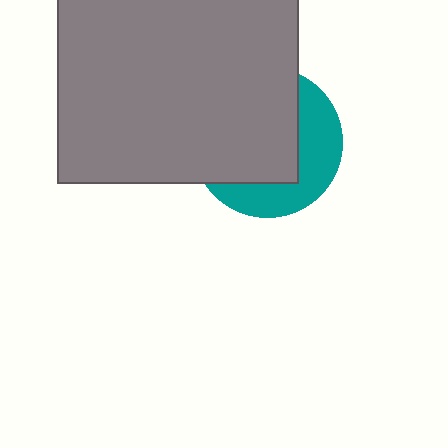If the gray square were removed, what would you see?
You would see the complete teal circle.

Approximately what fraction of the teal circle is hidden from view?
Roughly 62% of the teal circle is hidden behind the gray square.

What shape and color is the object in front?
The object in front is a gray square.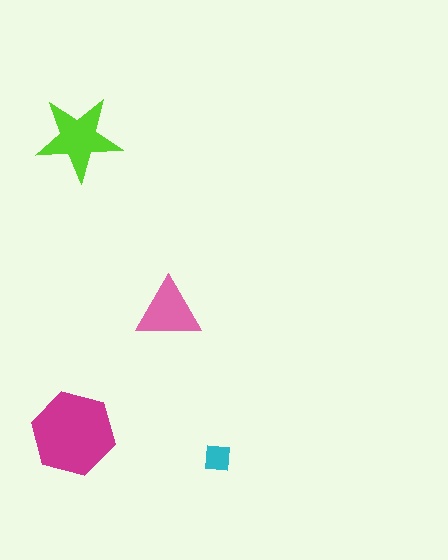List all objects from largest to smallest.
The magenta hexagon, the lime star, the pink triangle, the cyan square.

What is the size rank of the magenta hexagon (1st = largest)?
1st.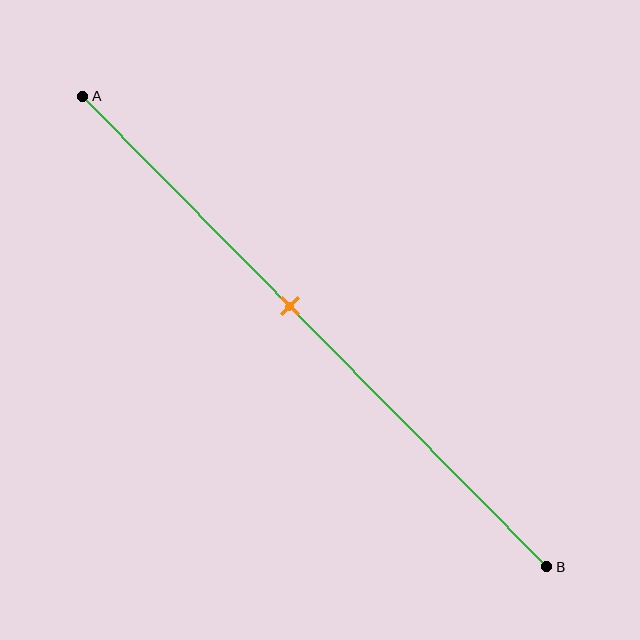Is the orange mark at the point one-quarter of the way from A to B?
No, the mark is at about 45% from A, not at the 25% one-quarter point.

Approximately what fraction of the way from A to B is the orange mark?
The orange mark is approximately 45% of the way from A to B.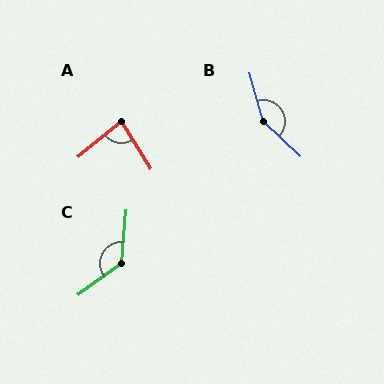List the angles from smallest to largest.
A (84°), C (131°), B (148°).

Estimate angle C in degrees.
Approximately 131 degrees.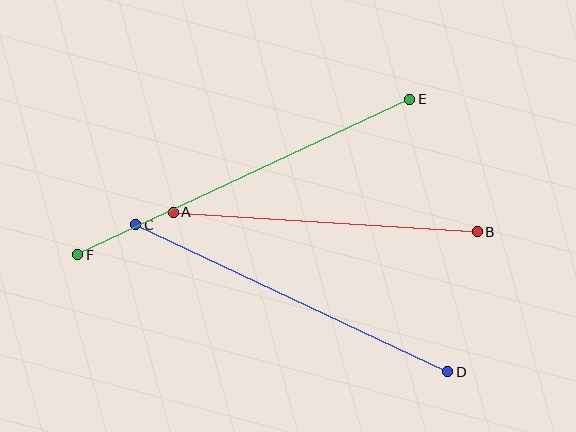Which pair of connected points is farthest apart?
Points E and F are farthest apart.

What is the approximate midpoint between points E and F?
The midpoint is at approximately (244, 177) pixels.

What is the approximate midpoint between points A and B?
The midpoint is at approximately (325, 222) pixels.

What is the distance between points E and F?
The distance is approximately 367 pixels.